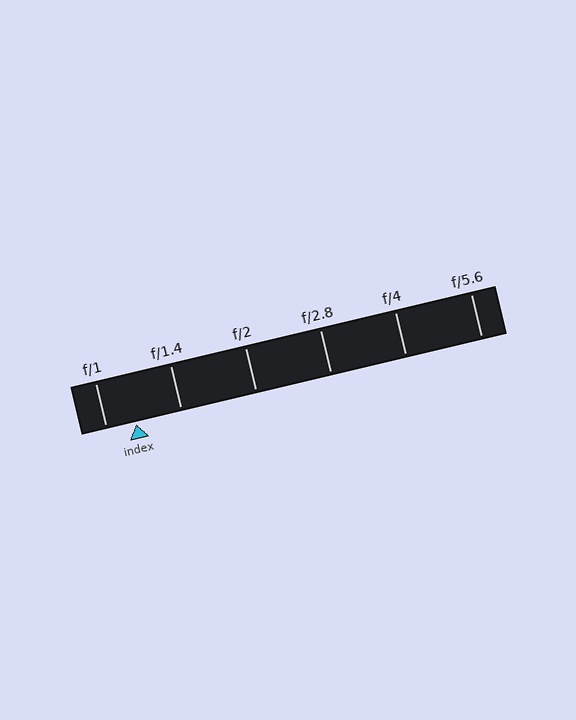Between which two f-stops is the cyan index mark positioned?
The index mark is between f/1 and f/1.4.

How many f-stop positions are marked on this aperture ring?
There are 6 f-stop positions marked.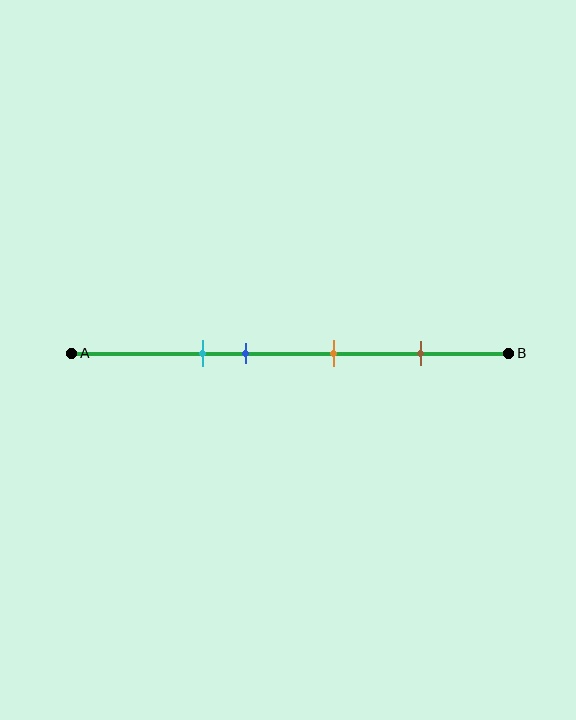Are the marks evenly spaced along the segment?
No, the marks are not evenly spaced.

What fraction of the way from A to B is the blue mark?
The blue mark is approximately 40% (0.4) of the way from A to B.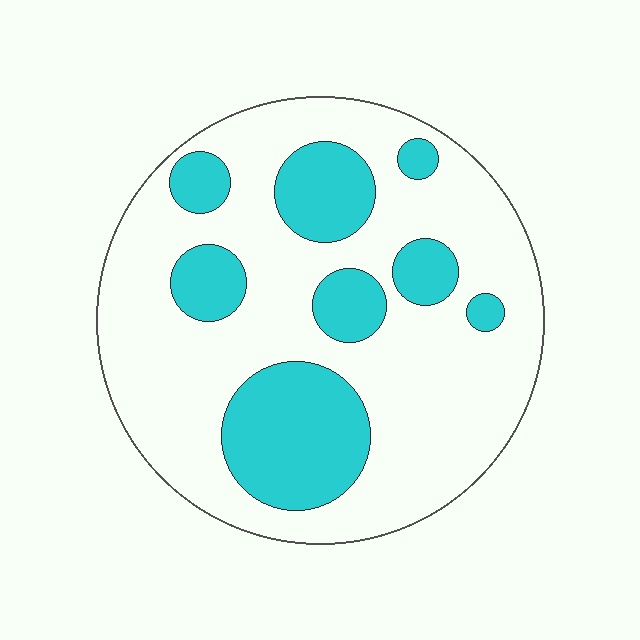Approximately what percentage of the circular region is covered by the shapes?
Approximately 30%.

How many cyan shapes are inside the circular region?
8.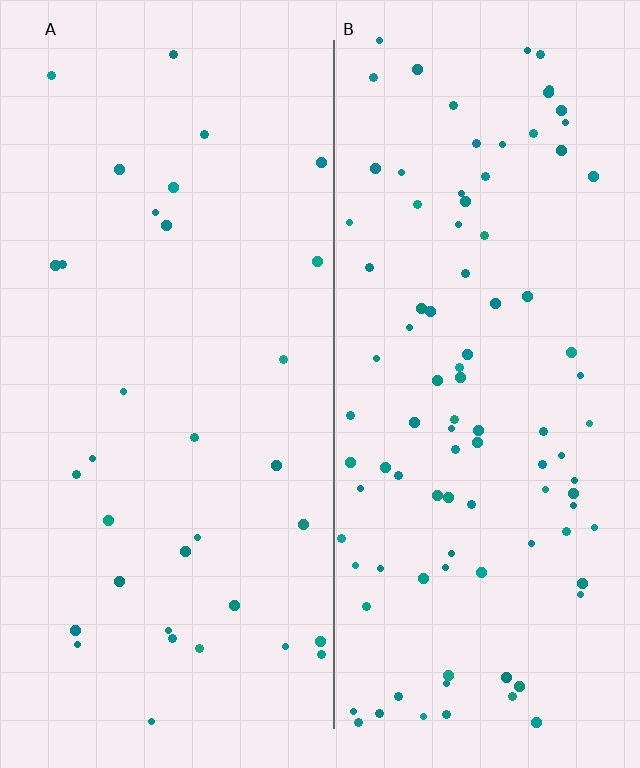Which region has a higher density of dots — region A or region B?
B (the right).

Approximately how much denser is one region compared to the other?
Approximately 2.9× — region B over region A.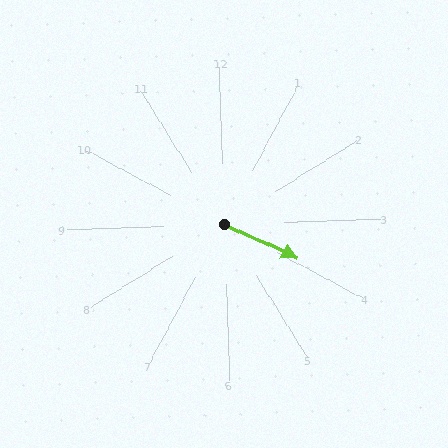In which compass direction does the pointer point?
Southeast.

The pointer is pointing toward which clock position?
Roughly 4 o'clock.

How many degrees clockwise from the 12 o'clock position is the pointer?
Approximately 117 degrees.